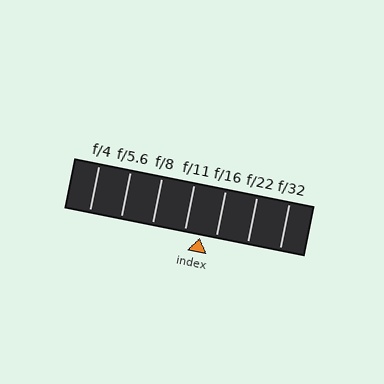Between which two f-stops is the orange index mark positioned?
The index mark is between f/11 and f/16.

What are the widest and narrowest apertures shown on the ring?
The widest aperture shown is f/4 and the narrowest is f/32.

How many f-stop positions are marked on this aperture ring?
There are 7 f-stop positions marked.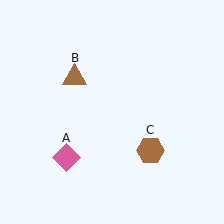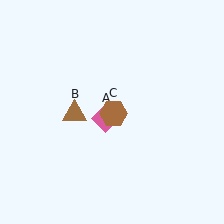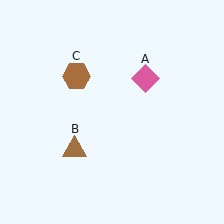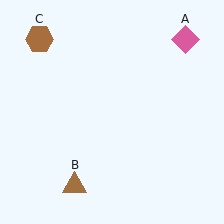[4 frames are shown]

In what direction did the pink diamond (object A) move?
The pink diamond (object A) moved up and to the right.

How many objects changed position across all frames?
3 objects changed position: pink diamond (object A), brown triangle (object B), brown hexagon (object C).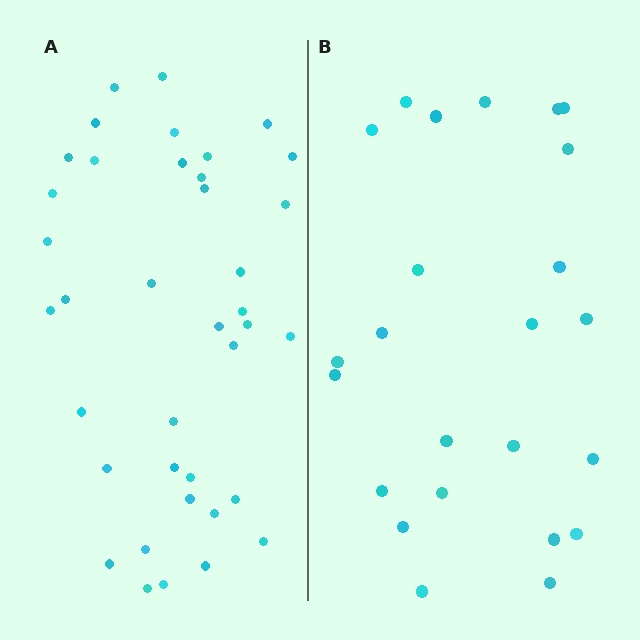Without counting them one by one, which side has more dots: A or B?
Region A (the left region) has more dots.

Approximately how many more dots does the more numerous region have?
Region A has approximately 15 more dots than region B.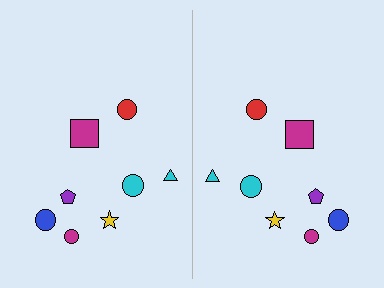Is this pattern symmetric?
Yes, this pattern has bilateral (reflection) symmetry.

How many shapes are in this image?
There are 16 shapes in this image.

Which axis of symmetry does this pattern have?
The pattern has a vertical axis of symmetry running through the center of the image.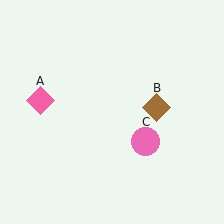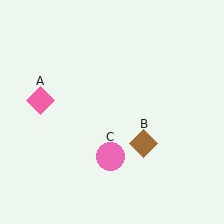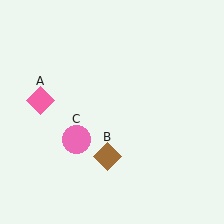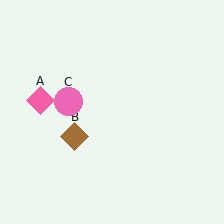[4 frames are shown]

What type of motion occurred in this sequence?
The brown diamond (object B), pink circle (object C) rotated clockwise around the center of the scene.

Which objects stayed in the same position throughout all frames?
Pink diamond (object A) remained stationary.